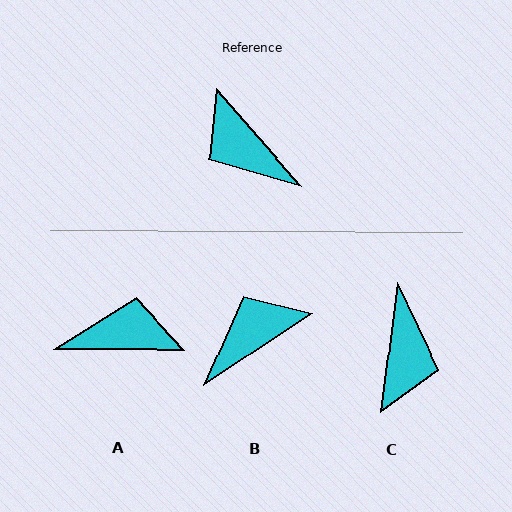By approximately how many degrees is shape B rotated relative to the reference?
Approximately 97 degrees clockwise.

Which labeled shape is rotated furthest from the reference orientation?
C, about 132 degrees away.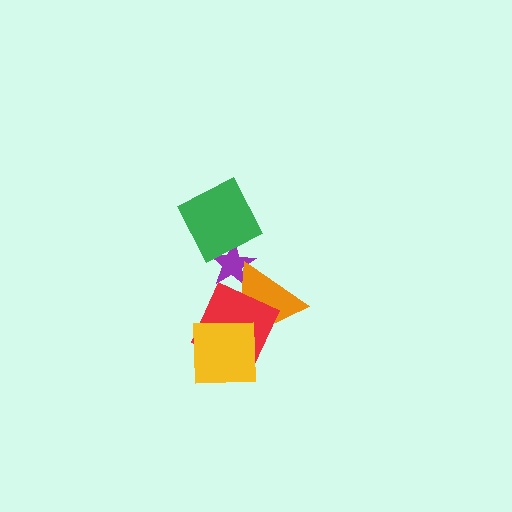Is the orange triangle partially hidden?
Yes, it is partially covered by another shape.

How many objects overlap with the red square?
2 objects overlap with the red square.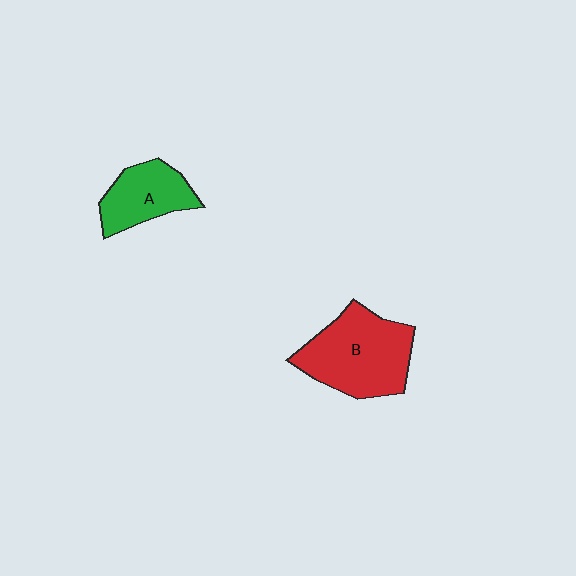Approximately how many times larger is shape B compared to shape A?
Approximately 1.6 times.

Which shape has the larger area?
Shape B (red).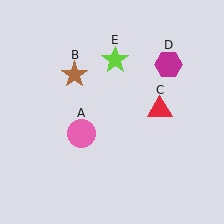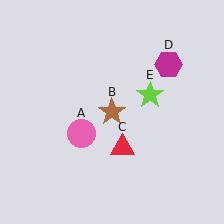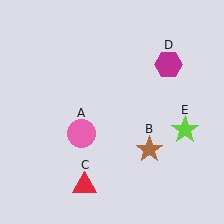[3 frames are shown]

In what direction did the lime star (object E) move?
The lime star (object E) moved down and to the right.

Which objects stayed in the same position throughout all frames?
Pink circle (object A) and magenta hexagon (object D) remained stationary.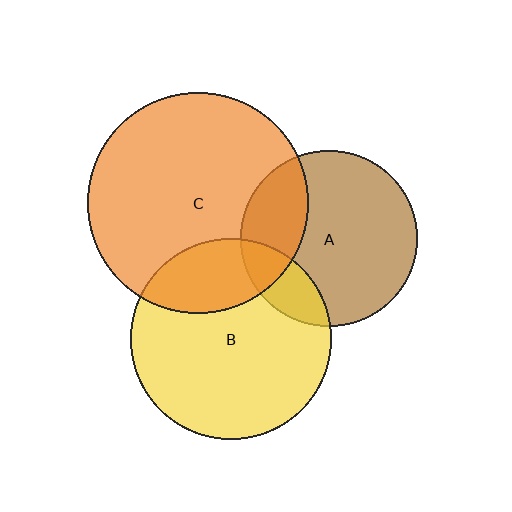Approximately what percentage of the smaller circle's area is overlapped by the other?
Approximately 15%.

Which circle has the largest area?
Circle C (orange).